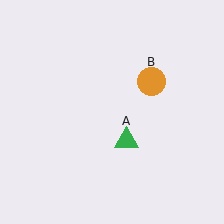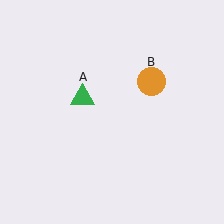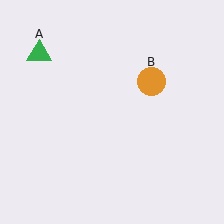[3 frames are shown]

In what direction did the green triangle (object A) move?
The green triangle (object A) moved up and to the left.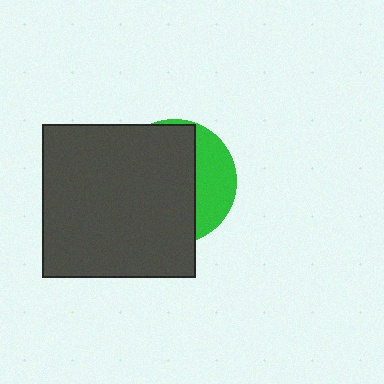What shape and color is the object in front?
The object in front is a dark gray square.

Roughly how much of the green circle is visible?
A small part of it is visible (roughly 30%).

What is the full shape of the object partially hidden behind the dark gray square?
The partially hidden object is a green circle.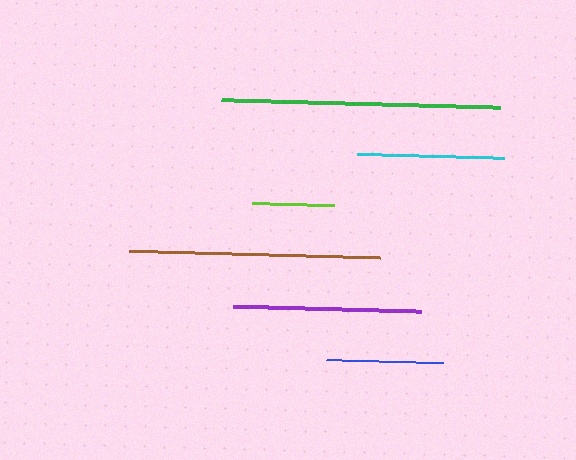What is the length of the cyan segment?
The cyan segment is approximately 147 pixels long.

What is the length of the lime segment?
The lime segment is approximately 82 pixels long.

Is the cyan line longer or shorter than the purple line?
The purple line is longer than the cyan line.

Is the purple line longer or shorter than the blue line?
The purple line is longer than the blue line.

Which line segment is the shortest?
The lime line is the shortest at approximately 82 pixels.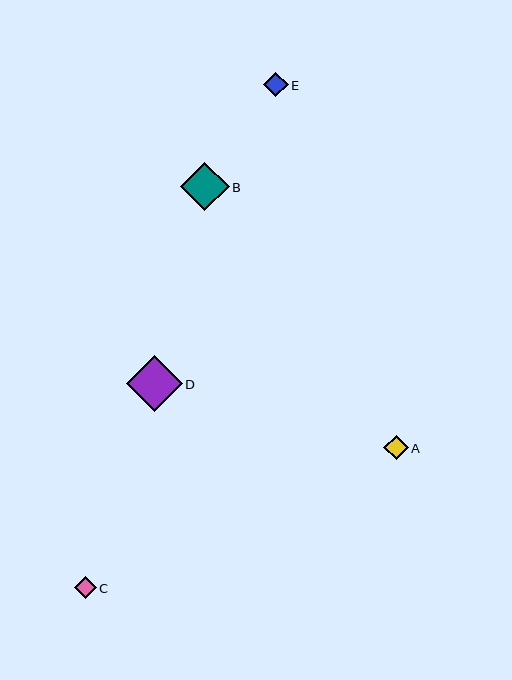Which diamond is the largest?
Diamond D is the largest with a size of approximately 56 pixels.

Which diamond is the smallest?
Diamond C is the smallest with a size of approximately 21 pixels.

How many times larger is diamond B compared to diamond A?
Diamond B is approximately 2.0 times the size of diamond A.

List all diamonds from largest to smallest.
From largest to smallest: D, B, E, A, C.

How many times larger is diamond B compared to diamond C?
Diamond B is approximately 2.3 times the size of diamond C.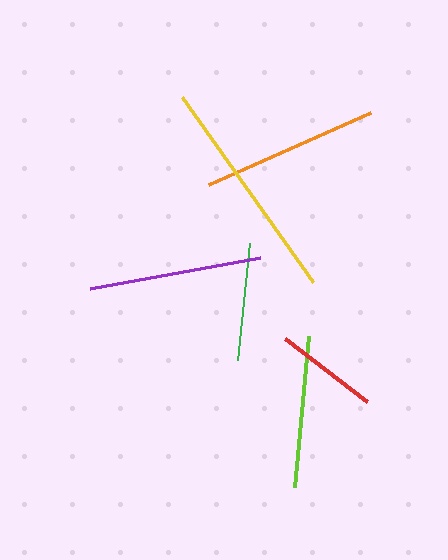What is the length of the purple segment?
The purple segment is approximately 173 pixels long.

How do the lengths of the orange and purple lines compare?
The orange and purple lines are approximately the same length.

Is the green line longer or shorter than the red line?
The green line is longer than the red line.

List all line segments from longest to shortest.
From longest to shortest: yellow, orange, purple, lime, green, red.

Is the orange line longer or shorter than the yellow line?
The yellow line is longer than the orange line.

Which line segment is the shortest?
The red line is the shortest at approximately 103 pixels.